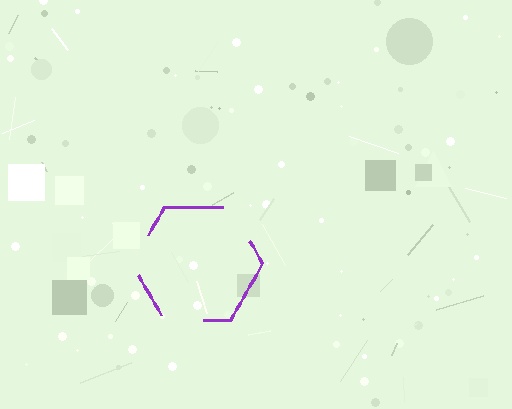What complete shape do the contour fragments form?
The contour fragments form a hexagon.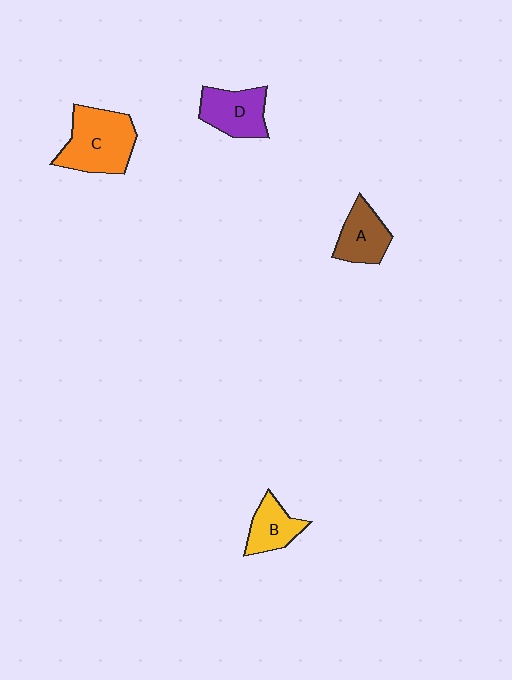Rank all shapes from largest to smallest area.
From largest to smallest: C (orange), D (purple), A (brown), B (yellow).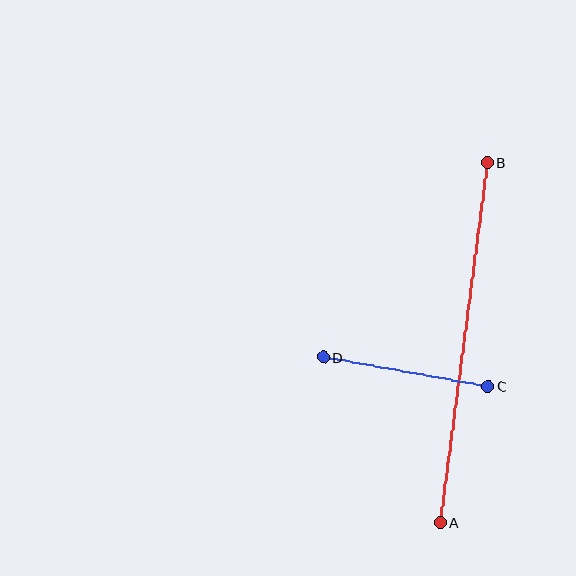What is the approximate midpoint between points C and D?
The midpoint is at approximately (406, 372) pixels.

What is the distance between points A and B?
The distance is approximately 363 pixels.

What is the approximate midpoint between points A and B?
The midpoint is at approximately (464, 342) pixels.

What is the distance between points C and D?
The distance is approximately 167 pixels.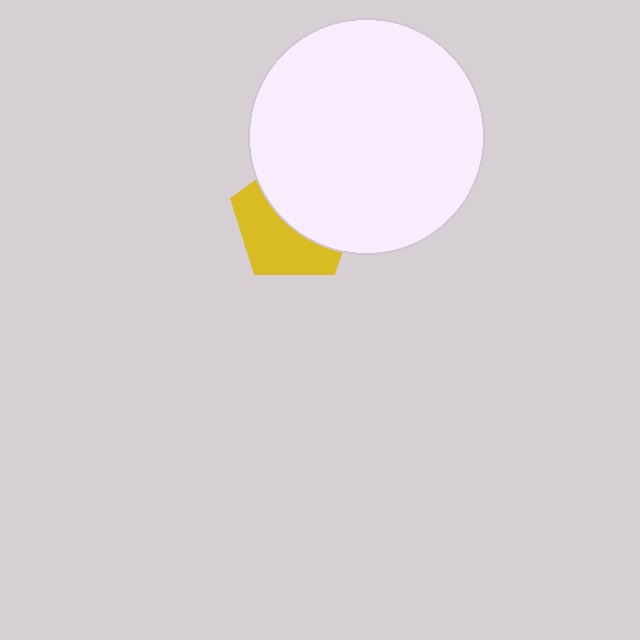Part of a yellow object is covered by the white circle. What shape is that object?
It is a pentagon.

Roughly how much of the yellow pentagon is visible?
About half of it is visible (roughly 47%).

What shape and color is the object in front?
The object in front is a white circle.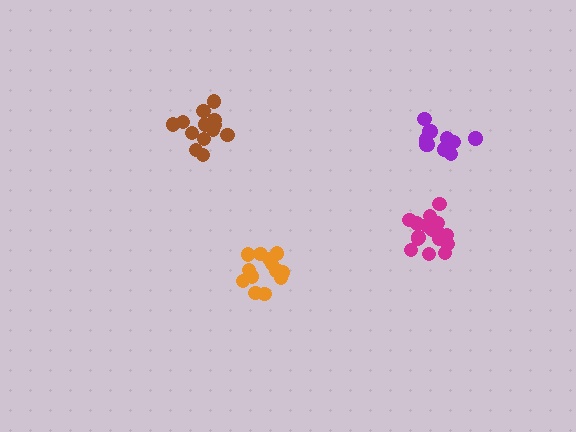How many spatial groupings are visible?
There are 4 spatial groupings.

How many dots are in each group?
Group 1: 14 dots, Group 2: 14 dots, Group 3: 17 dots, Group 4: 11 dots (56 total).